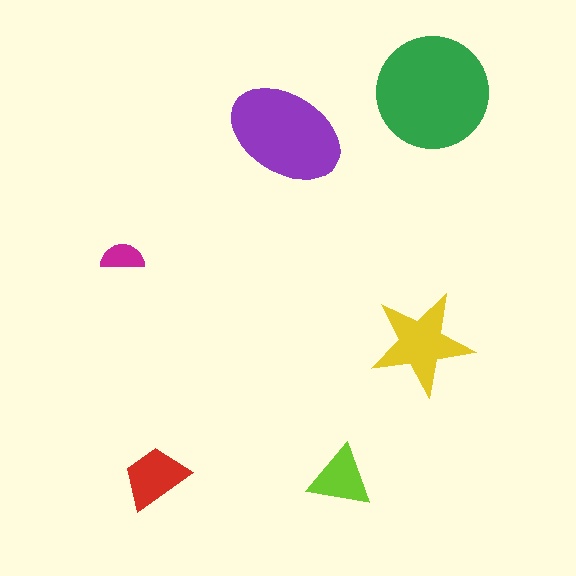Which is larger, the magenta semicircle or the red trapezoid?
The red trapezoid.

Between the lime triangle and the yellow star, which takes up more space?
The yellow star.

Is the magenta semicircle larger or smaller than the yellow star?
Smaller.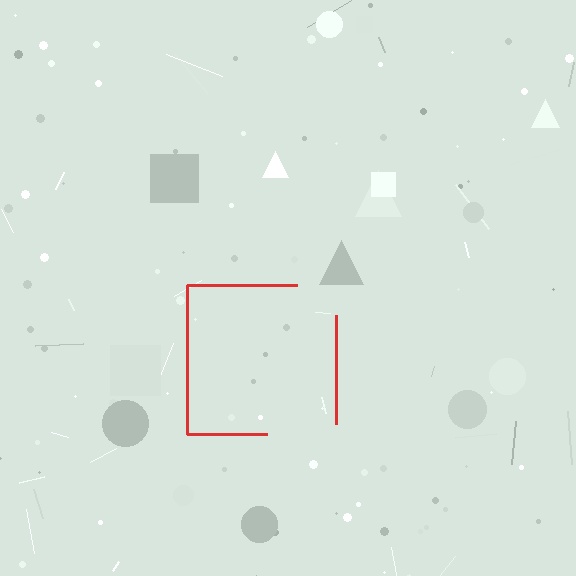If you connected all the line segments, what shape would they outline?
They would outline a square.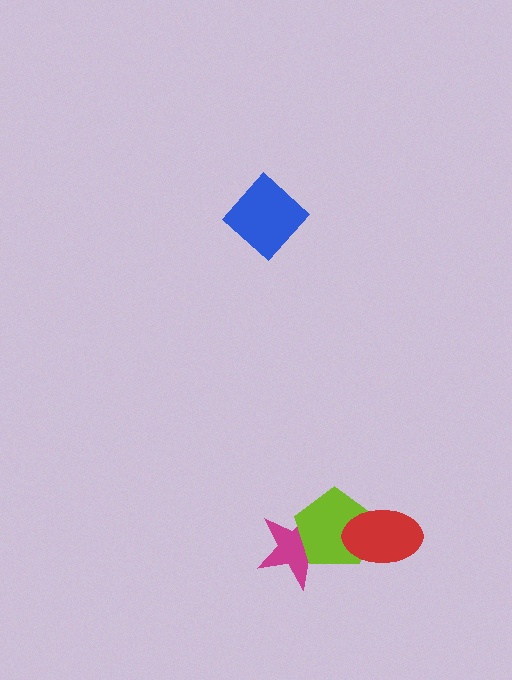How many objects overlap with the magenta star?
1 object overlaps with the magenta star.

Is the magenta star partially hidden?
Yes, it is partially covered by another shape.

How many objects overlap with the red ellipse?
1 object overlaps with the red ellipse.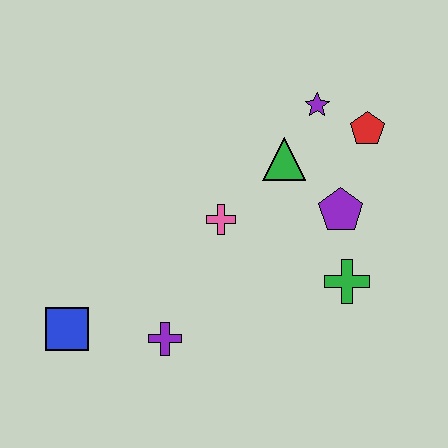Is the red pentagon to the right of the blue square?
Yes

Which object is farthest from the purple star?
The blue square is farthest from the purple star.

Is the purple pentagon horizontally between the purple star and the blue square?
No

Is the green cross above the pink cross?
No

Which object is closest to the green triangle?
The purple star is closest to the green triangle.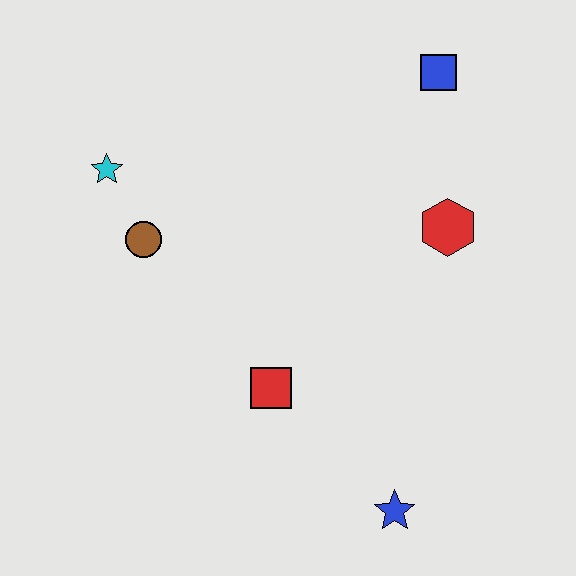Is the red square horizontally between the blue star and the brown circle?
Yes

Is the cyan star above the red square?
Yes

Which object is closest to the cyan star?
The brown circle is closest to the cyan star.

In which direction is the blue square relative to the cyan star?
The blue square is to the right of the cyan star.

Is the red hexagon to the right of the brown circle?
Yes